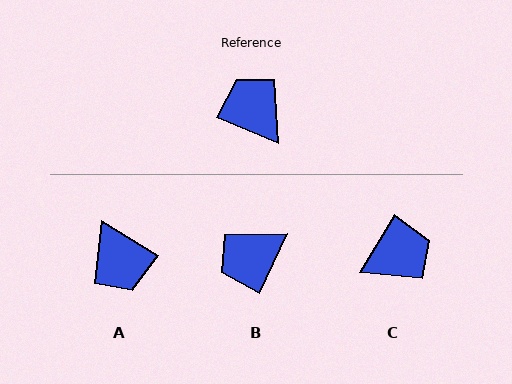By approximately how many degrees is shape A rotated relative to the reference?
Approximately 170 degrees counter-clockwise.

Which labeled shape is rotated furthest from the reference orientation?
A, about 170 degrees away.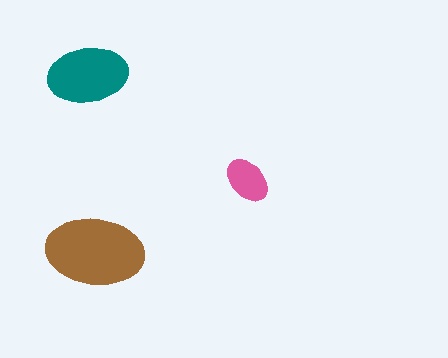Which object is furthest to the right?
The pink ellipse is rightmost.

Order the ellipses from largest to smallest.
the brown one, the teal one, the pink one.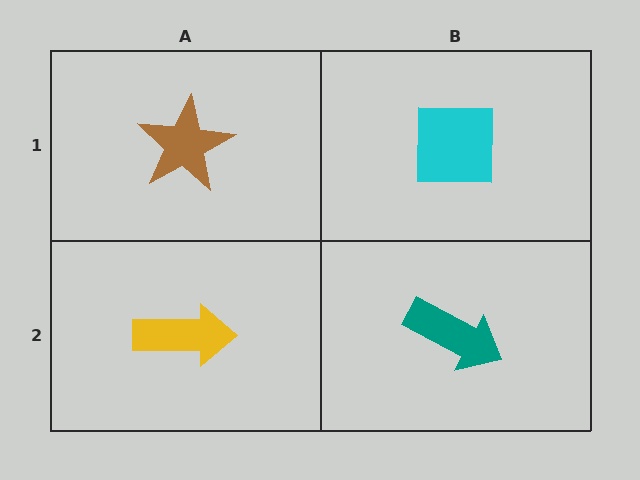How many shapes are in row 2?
2 shapes.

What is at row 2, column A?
A yellow arrow.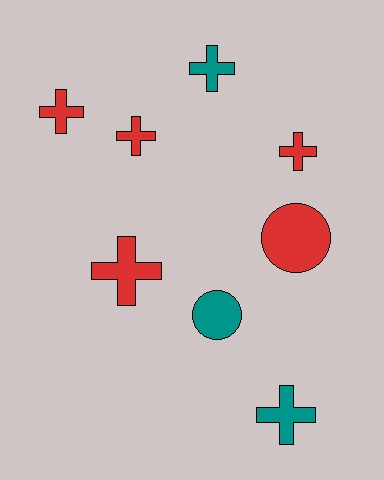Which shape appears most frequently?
Cross, with 6 objects.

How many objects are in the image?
There are 8 objects.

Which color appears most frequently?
Red, with 5 objects.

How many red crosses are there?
There are 4 red crosses.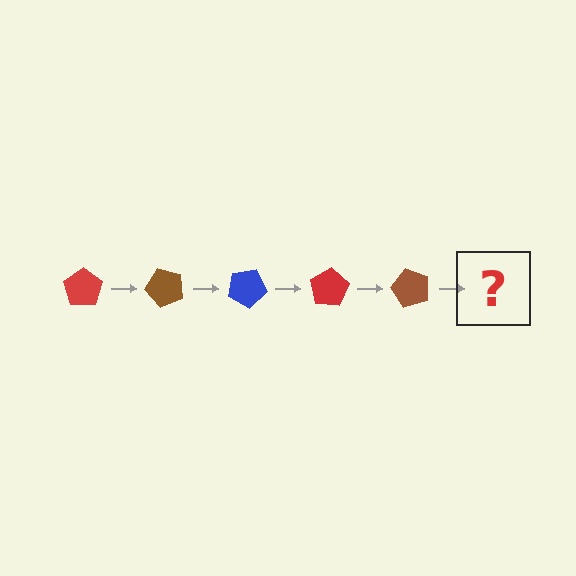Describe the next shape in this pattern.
It should be a blue pentagon, rotated 250 degrees from the start.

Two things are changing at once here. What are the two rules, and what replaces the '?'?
The two rules are that it rotates 50 degrees each step and the color cycles through red, brown, and blue. The '?' should be a blue pentagon, rotated 250 degrees from the start.